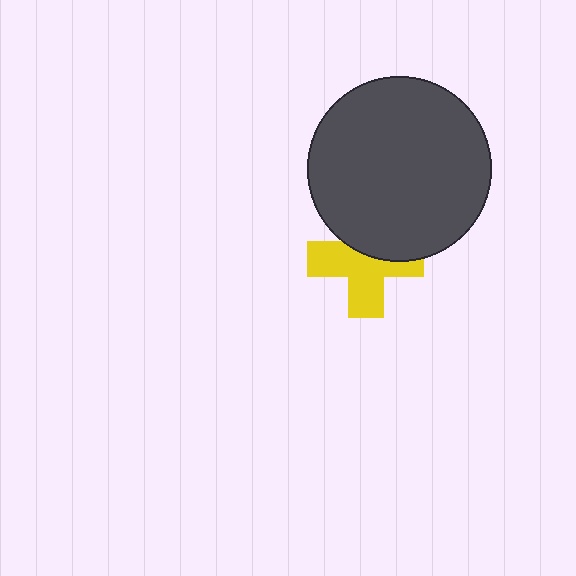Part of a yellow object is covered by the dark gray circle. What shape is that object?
It is a cross.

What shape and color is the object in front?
The object in front is a dark gray circle.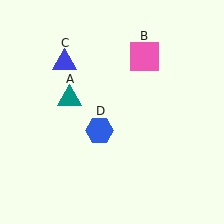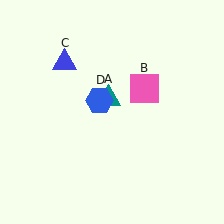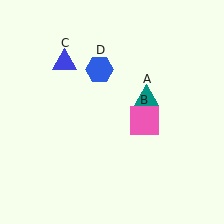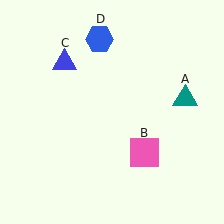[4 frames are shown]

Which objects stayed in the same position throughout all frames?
Blue triangle (object C) remained stationary.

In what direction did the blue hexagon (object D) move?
The blue hexagon (object D) moved up.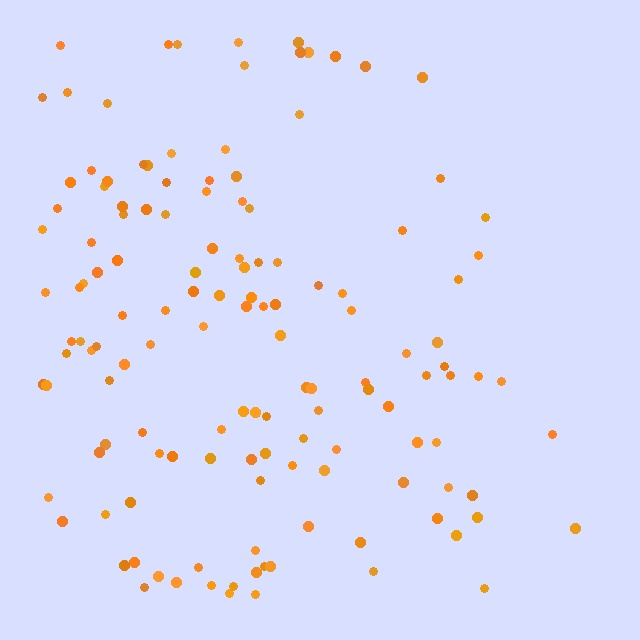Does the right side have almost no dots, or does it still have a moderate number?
Still a moderate number, just noticeably fewer than the left.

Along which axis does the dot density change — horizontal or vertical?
Horizontal.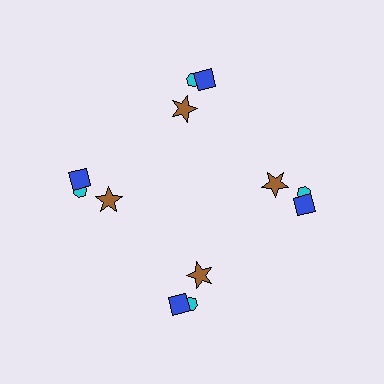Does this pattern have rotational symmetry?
Yes, this pattern has 4-fold rotational symmetry. It looks the same after rotating 90 degrees around the center.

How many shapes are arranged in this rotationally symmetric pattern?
There are 12 shapes, arranged in 4 groups of 3.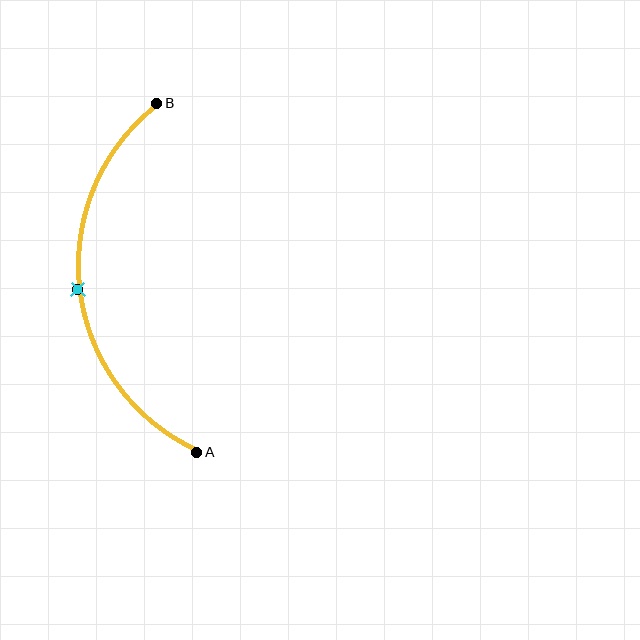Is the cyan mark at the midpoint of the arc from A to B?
Yes. The cyan mark lies on the arc at equal arc-length from both A and B — it is the arc midpoint.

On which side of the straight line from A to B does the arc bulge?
The arc bulges to the left of the straight line connecting A and B.